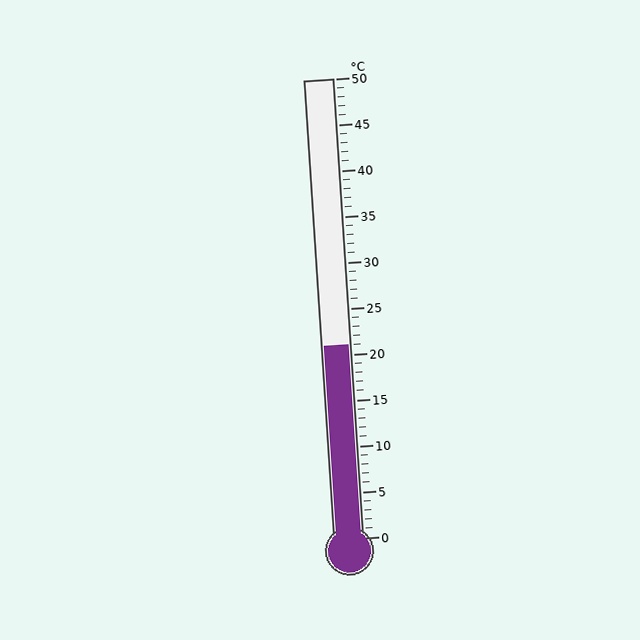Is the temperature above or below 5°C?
The temperature is above 5°C.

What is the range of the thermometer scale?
The thermometer scale ranges from 0°C to 50°C.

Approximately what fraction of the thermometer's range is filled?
The thermometer is filled to approximately 40% of its range.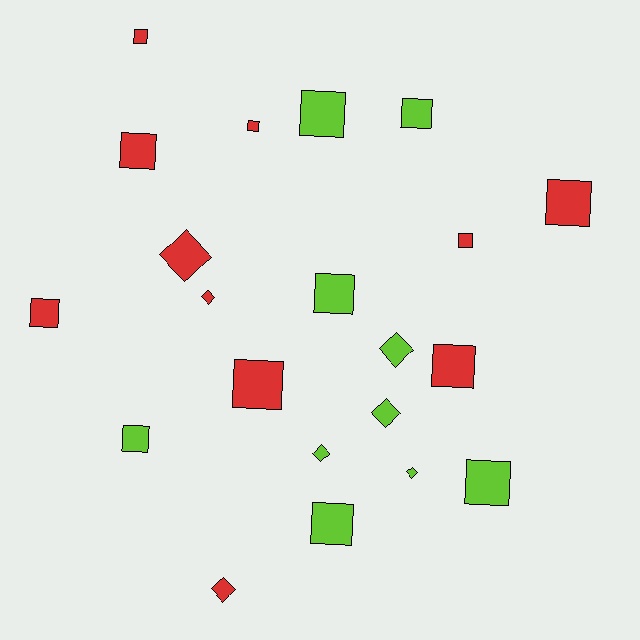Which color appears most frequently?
Red, with 11 objects.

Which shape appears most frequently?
Square, with 14 objects.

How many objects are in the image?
There are 21 objects.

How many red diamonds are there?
There are 3 red diamonds.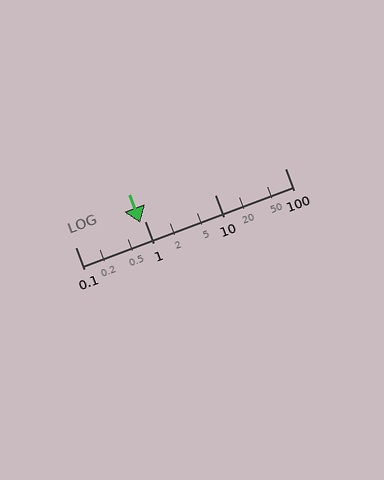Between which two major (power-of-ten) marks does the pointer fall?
The pointer is between 0.1 and 1.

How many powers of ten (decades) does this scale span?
The scale spans 3 decades, from 0.1 to 100.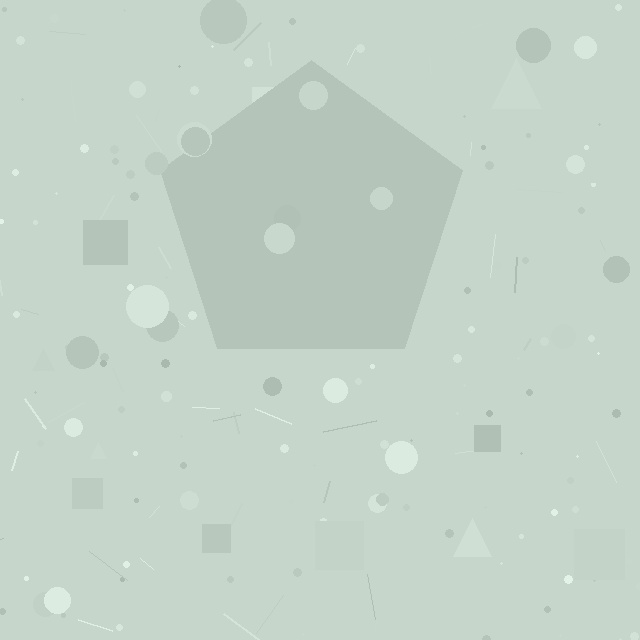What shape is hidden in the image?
A pentagon is hidden in the image.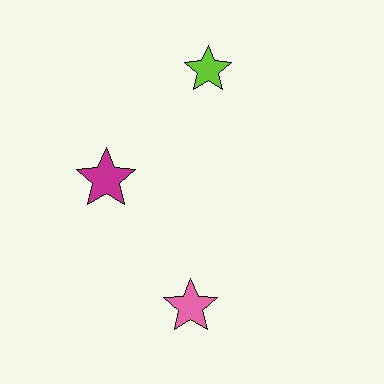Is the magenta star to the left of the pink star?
Yes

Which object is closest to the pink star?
The magenta star is closest to the pink star.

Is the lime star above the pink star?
Yes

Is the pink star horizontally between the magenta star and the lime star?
Yes